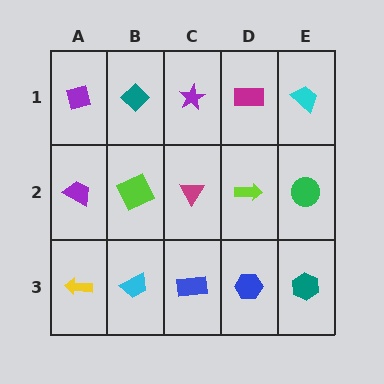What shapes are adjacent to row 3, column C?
A magenta triangle (row 2, column C), a cyan trapezoid (row 3, column B), a blue hexagon (row 3, column D).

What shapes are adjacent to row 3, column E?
A green circle (row 2, column E), a blue hexagon (row 3, column D).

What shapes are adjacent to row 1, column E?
A green circle (row 2, column E), a magenta rectangle (row 1, column D).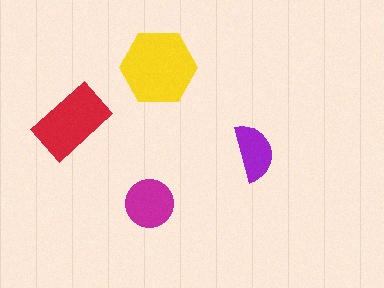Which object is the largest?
The yellow hexagon.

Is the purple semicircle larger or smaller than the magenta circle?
Smaller.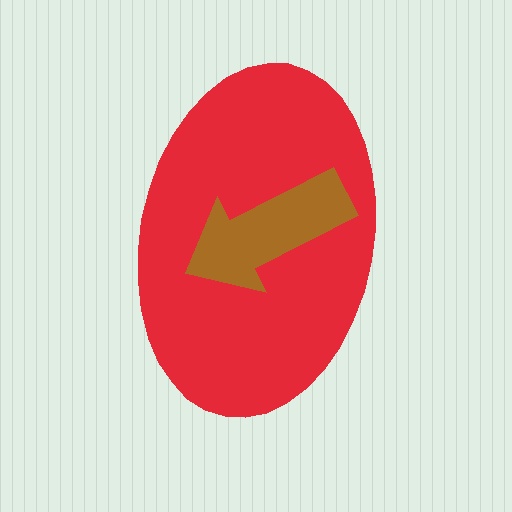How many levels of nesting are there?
2.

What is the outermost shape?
The red ellipse.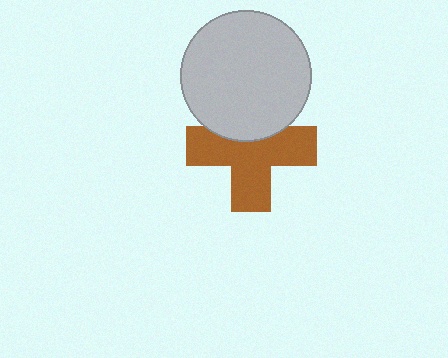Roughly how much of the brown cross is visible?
Most of it is visible (roughly 69%).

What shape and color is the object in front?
The object in front is a light gray circle.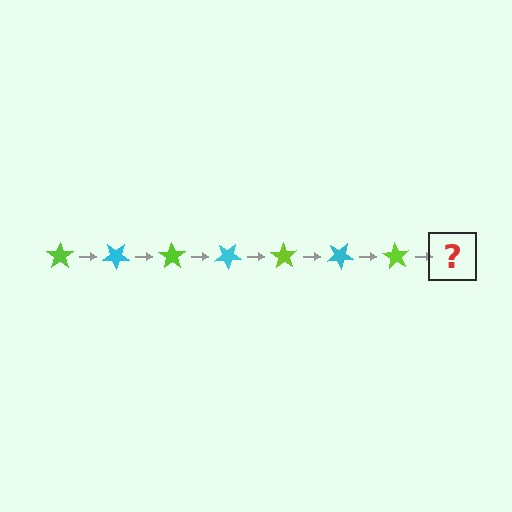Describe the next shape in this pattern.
It should be a cyan star, rotated 245 degrees from the start.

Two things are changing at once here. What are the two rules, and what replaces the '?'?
The two rules are that it rotates 35 degrees each step and the color cycles through lime and cyan. The '?' should be a cyan star, rotated 245 degrees from the start.